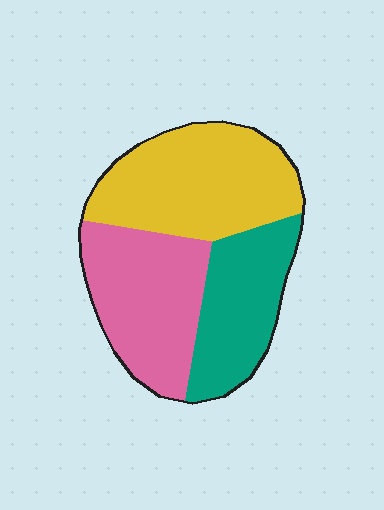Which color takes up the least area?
Teal, at roughly 25%.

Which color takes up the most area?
Yellow, at roughly 40%.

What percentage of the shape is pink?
Pink covers around 35% of the shape.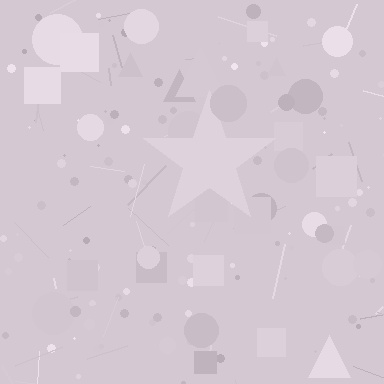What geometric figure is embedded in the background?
A star is embedded in the background.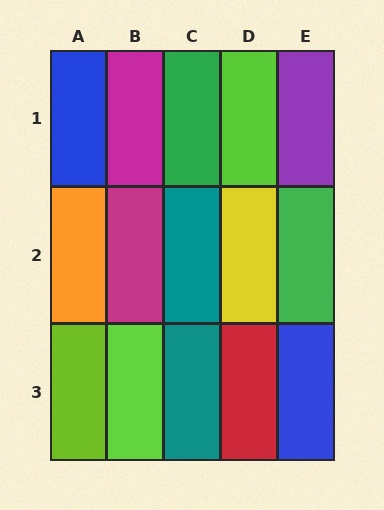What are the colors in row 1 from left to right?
Blue, magenta, green, lime, purple.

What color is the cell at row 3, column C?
Teal.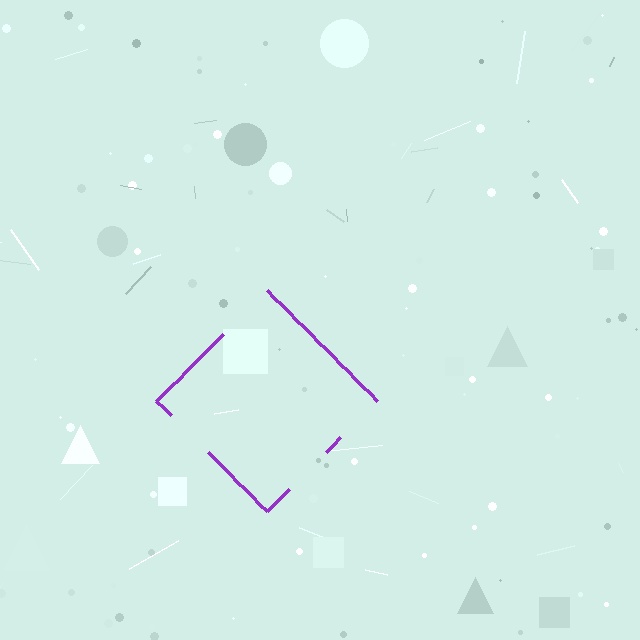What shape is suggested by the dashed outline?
The dashed outline suggests a diamond.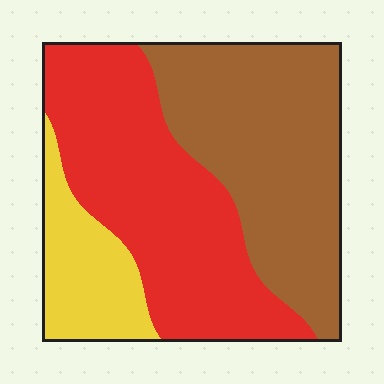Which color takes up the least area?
Yellow, at roughly 15%.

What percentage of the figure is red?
Red covers around 45% of the figure.